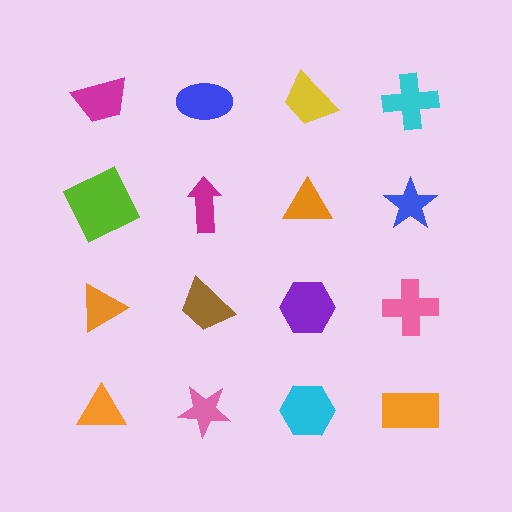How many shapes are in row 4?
4 shapes.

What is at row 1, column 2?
A blue ellipse.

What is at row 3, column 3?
A purple hexagon.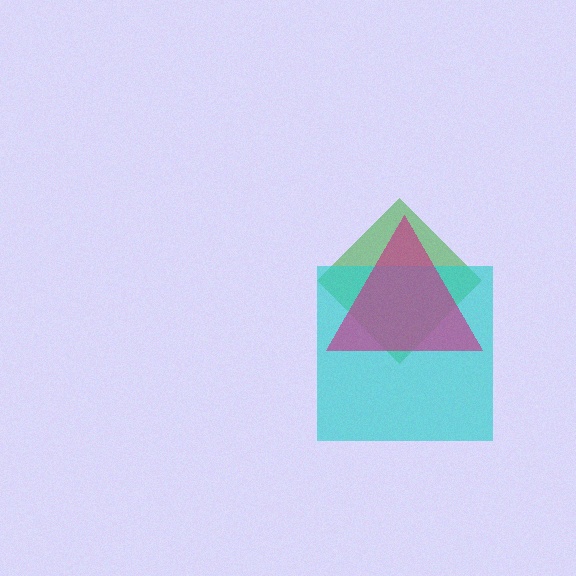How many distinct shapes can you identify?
There are 3 distinct shapes: a green diamond, a cyan square, a magenta triangle.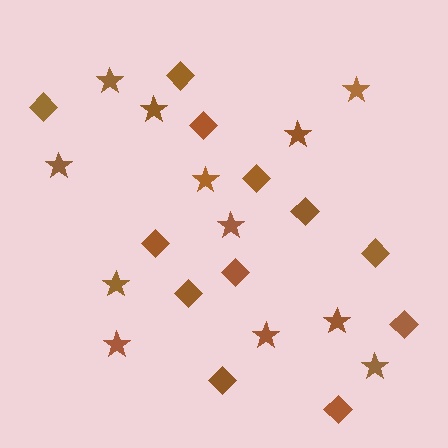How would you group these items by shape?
There are 2 groups: one group of diamonds (12) and one group of stars (12).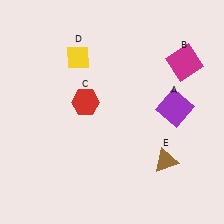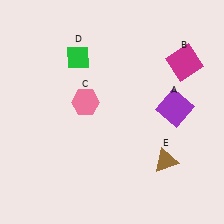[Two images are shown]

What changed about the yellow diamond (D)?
In Image 1, D is yellow. In Image 2, it changed to green.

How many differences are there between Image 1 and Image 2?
There are 2 differences between the two images.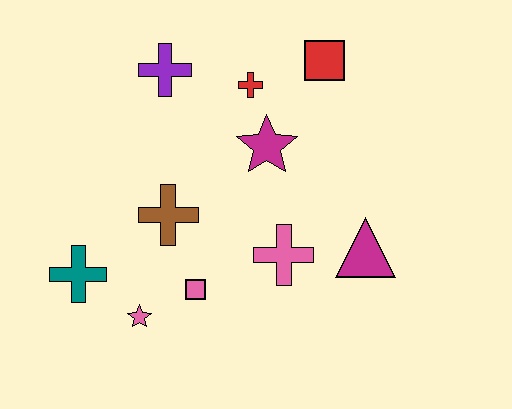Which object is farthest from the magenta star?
The teal cross is farthest from the magenta star.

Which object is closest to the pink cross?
The magenta triangle is closest to the pink cross.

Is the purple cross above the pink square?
Yes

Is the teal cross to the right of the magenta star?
No